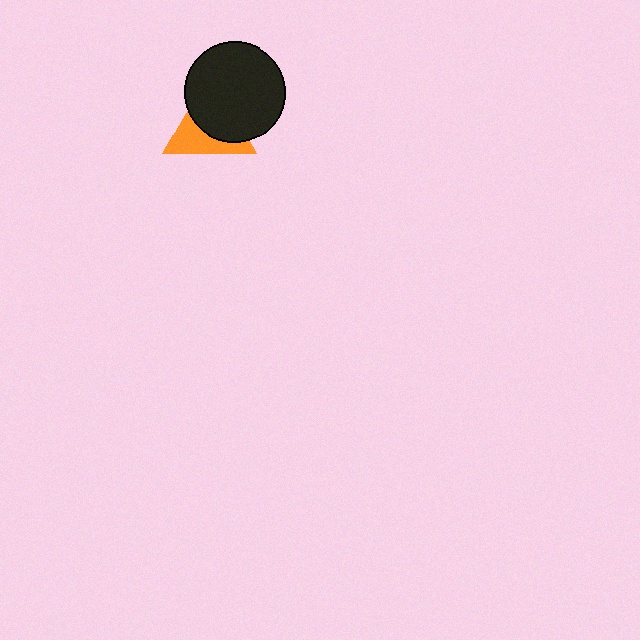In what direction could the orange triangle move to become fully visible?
The orange triangle could move toward the lower-left. That would shift it out from behind the black circle entirely.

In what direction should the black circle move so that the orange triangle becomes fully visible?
The black circle should move toward the upper-right. That is the shortest direction to clear the overlap and leave the orange triangle fully visible.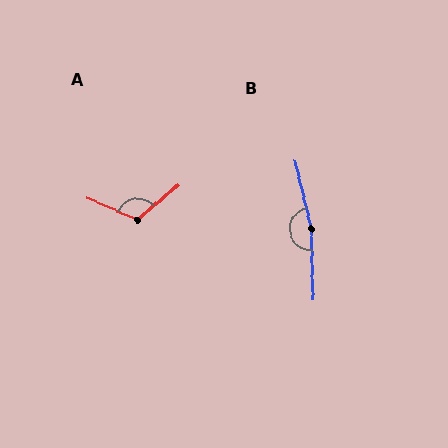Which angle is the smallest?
A, at approximately 116 degrees.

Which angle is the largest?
B, at approximately 169 degrees.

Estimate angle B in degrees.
Approximately 169 degrees.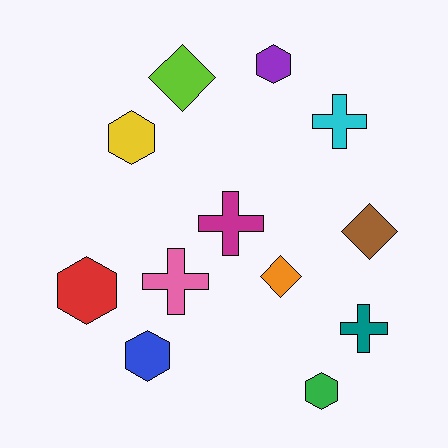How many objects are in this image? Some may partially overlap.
There are 12 objects.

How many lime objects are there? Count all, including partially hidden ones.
There is 1 lime object.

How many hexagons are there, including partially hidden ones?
There are 5 hexagons.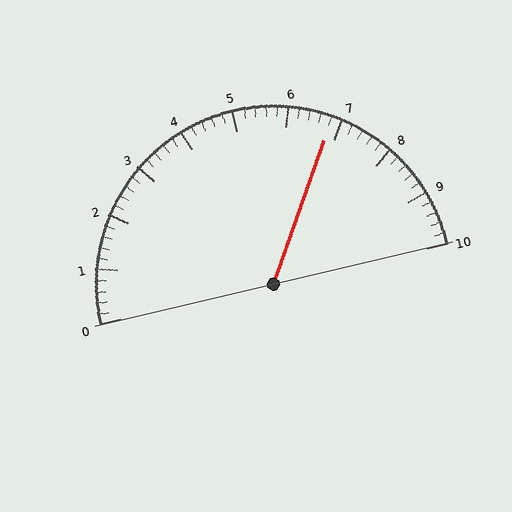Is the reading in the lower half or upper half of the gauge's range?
The reading is in the upper half of the range (0 to 10).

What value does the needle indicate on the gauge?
The needle indicates approximately 6.8.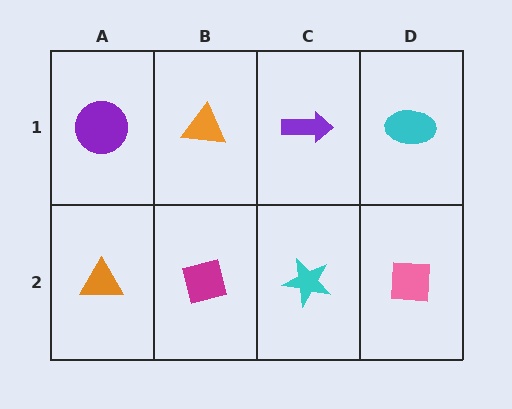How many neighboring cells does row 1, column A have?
2.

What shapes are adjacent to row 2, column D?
A cyan ellipse (row 1, column D), a cyan star (row 2, column C).